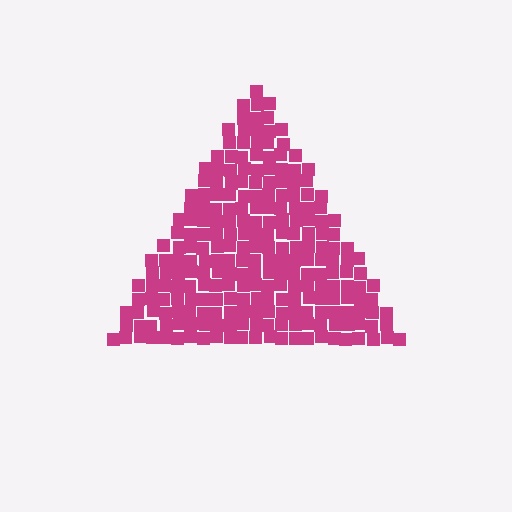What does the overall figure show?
The overall figure shows a triangle.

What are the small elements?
The small elements are squares.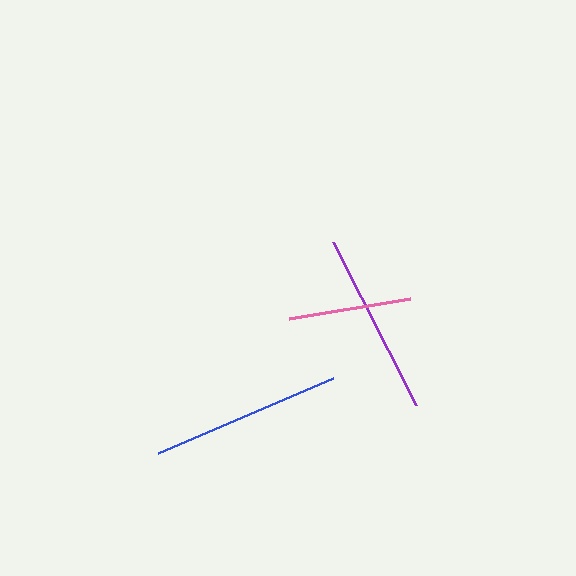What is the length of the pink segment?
The pink segment is approximately 122 pixels long.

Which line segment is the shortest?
The pink line is the shortest at approximately 122 pixels.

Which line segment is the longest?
The blue line is the longest at approximately 190 pixels.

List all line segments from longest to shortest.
From longest to shortest: blue, purple, pink.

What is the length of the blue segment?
The blue segment is approximately 190 pixels long.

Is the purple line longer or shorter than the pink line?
The purple line is longer than the pink line.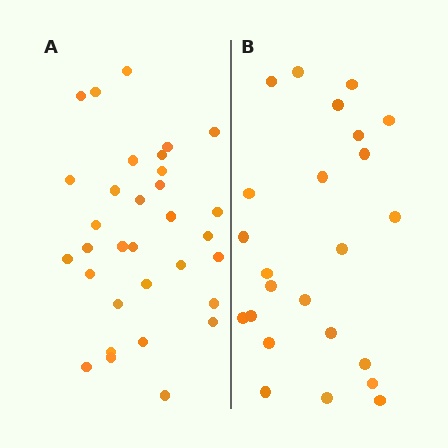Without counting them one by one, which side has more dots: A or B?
Region A (the left region) has more dots.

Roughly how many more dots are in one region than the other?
Region A has roughly 8 or so more dots than region B.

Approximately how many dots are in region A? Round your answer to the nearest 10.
About 30 dots. (The exact count is 32, which rounds to 30.)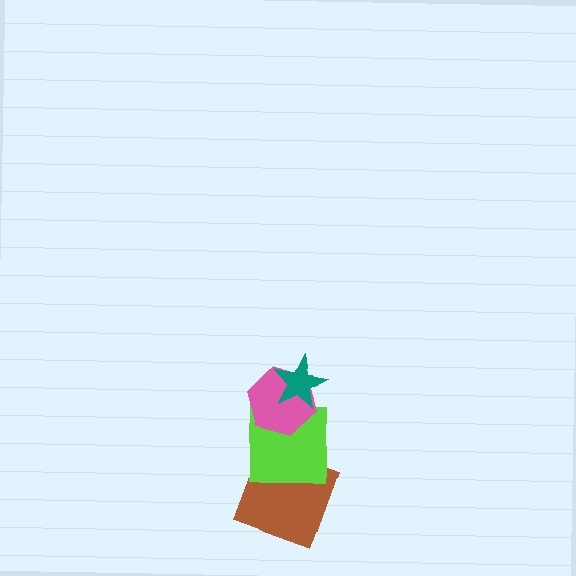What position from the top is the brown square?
The brown square is 4th from the top.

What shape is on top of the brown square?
The lime square is on top of the brown square.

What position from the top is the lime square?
The lime square is 3rd from the top.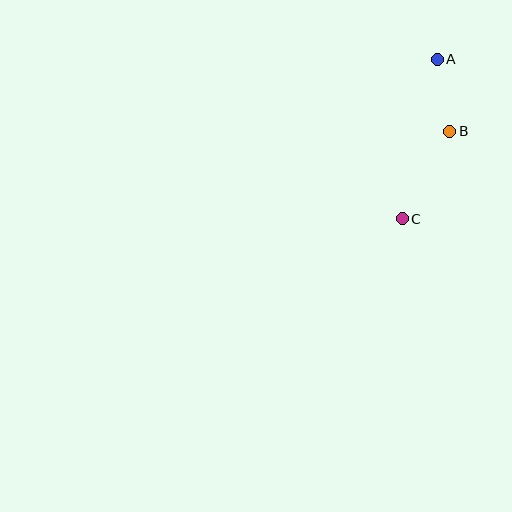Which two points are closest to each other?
Points A and B are closest to each other.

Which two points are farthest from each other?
Points A and C are farthest from each other.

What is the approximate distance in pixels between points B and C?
The distance between B and C is approximately 100 pixels.